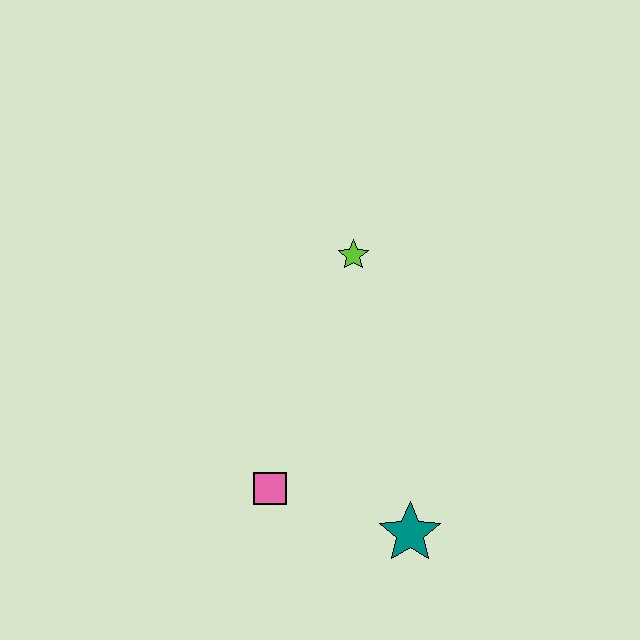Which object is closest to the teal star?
The pink square is closest to the teal star.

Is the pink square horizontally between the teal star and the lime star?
No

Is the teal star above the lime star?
No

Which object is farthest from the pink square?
The lime star is farthest from the pink square.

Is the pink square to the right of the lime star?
No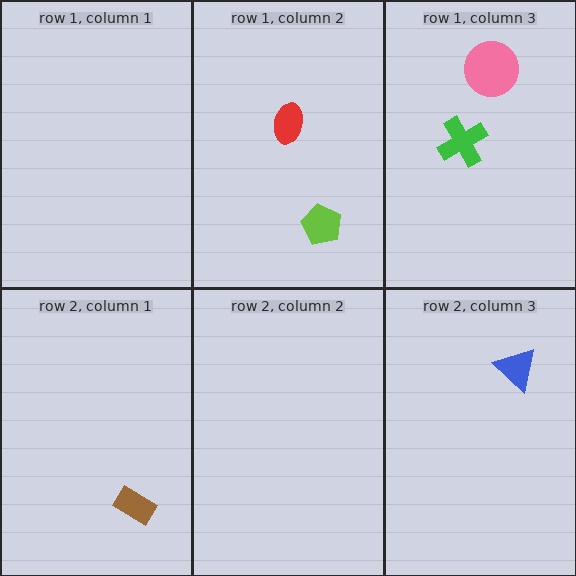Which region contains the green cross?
The row 1, column 3 region.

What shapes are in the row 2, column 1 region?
The brown rectangle.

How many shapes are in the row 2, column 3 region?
1.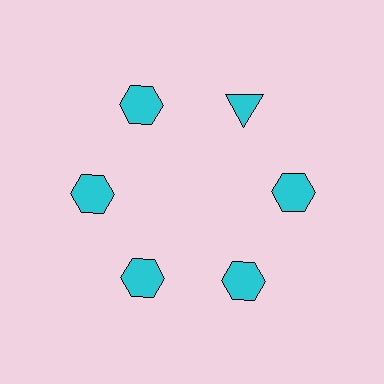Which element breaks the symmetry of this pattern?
The cyan triangle at roughly the 1 o'clock position breaks the symmetry. All other shapes are cyan hexagons.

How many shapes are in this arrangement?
There are 6 shapes arranged in a ring pattern.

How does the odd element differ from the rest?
It has a different shape: triangle instead of hexagon.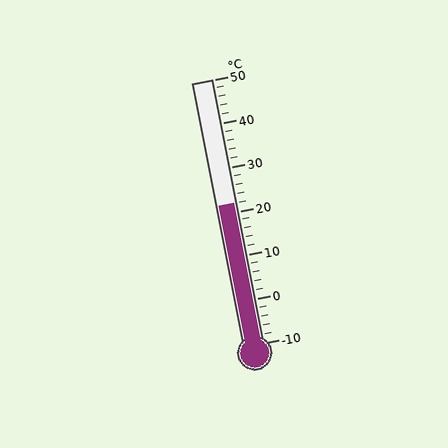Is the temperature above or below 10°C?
The temperature is above 10°C.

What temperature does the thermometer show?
The thermometer shows approximately 22°C.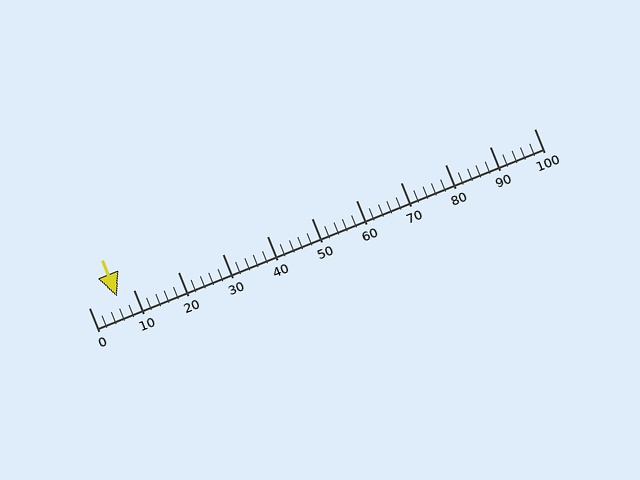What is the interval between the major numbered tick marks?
The major tick marks are spaced 10 units apart.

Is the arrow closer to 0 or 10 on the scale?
The arrow is closer to 10.